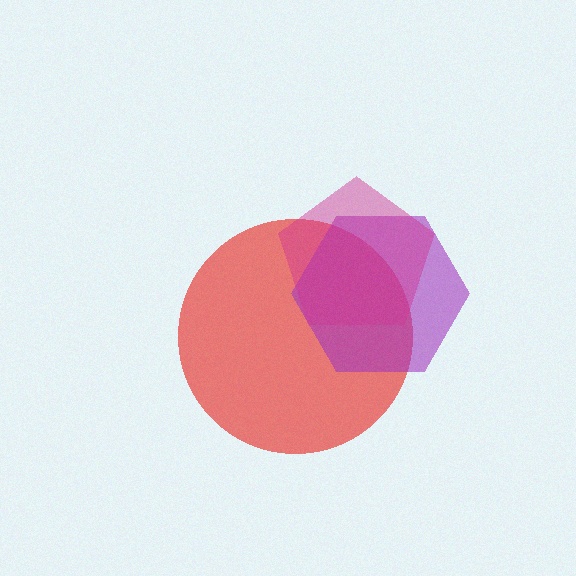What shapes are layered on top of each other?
The layered shapes are: a red circle, a purple hexagon, a magenta pentagon.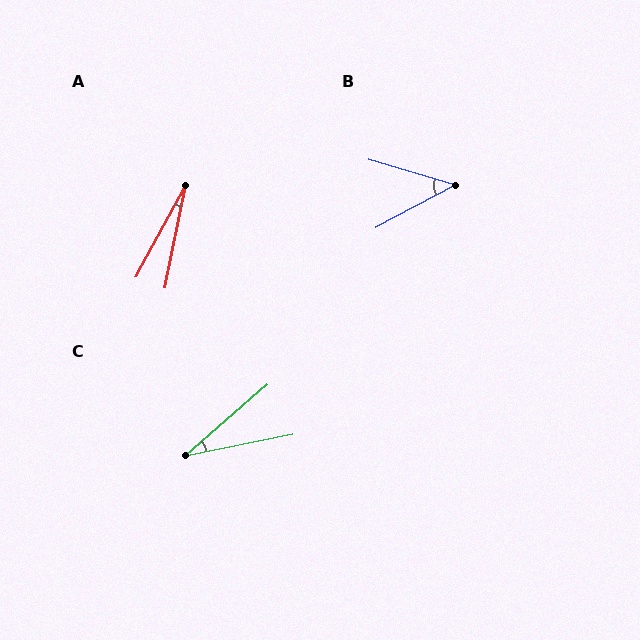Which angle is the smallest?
A, at approximately 17 degrees.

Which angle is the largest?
B, at approximately 45 degrees.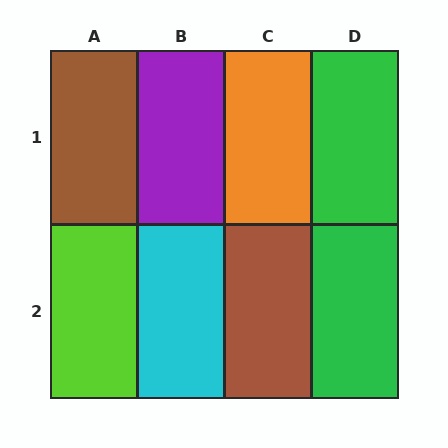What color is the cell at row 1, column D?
Green.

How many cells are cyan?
1 cell is cyan.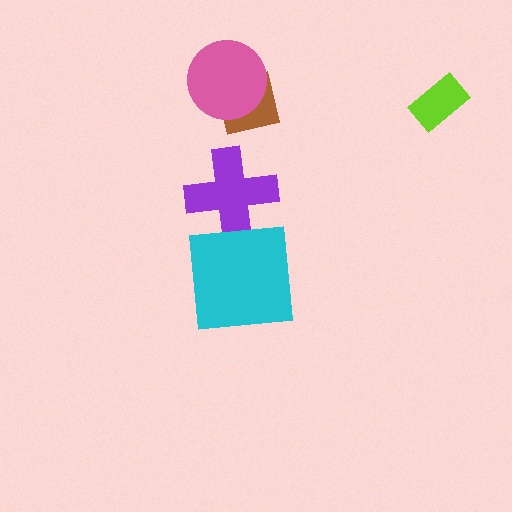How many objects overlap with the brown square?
1 object overlaps with the brown square.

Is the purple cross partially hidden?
No, no other shape covers it.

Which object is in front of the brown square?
The pink circle is in front of the brown square.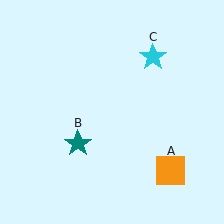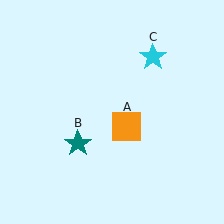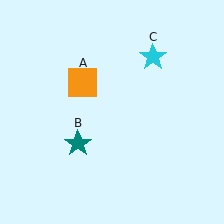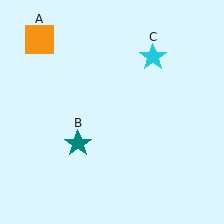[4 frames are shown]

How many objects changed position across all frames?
1 object changed position: orange square (object A).